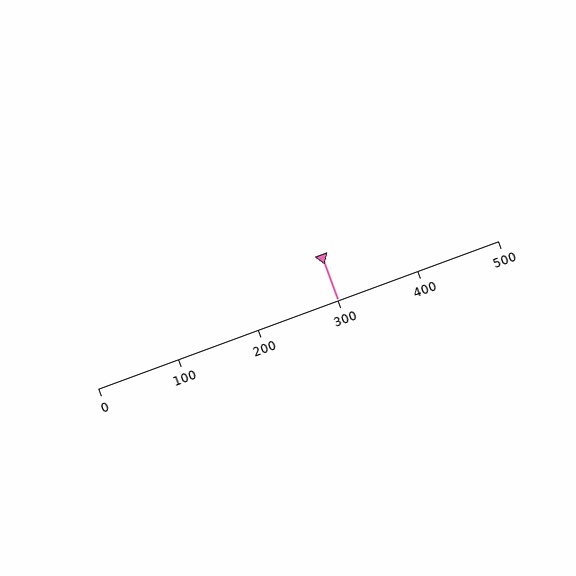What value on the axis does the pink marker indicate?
The marker indicates approximately 300.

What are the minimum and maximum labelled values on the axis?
The axis runs from 0 to 500.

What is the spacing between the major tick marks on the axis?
The major ticks are spaced 100 apart.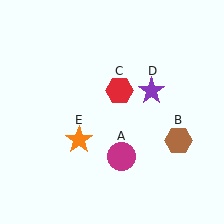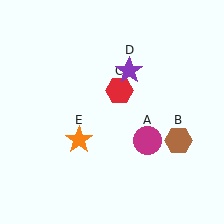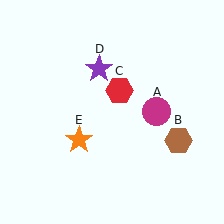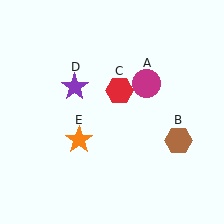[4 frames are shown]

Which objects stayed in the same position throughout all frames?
Brown hexagon (object B) and red hexagon (object C) and orange star (object E) remained stationary.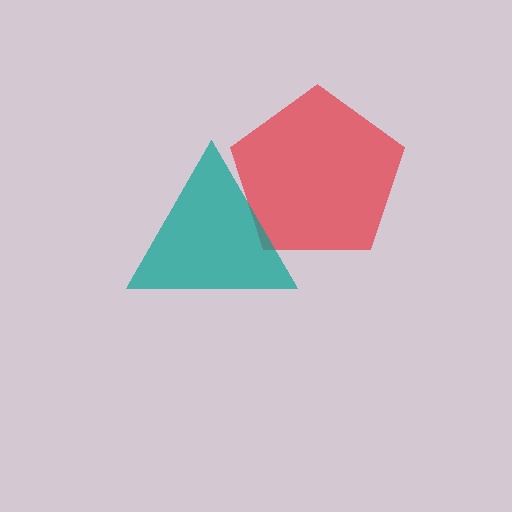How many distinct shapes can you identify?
There are 2 distinct shapes: a red pentagon, a teal triangle.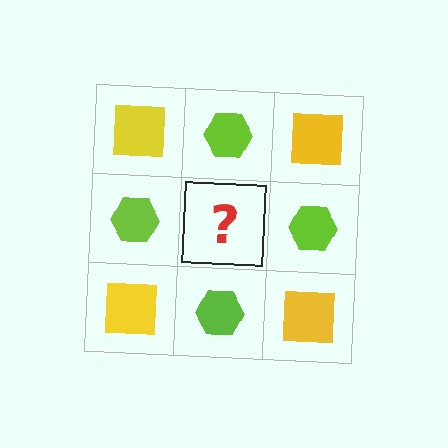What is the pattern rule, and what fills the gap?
The rule is that it alternates yellow square and lime hexagon in a checkerboard pattern. The gap should be filled with a yellow square.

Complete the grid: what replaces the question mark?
The question mark should be replaced with a yellow square.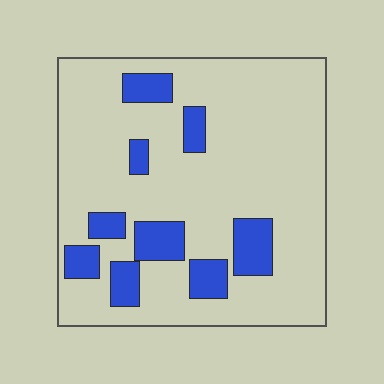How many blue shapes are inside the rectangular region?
9.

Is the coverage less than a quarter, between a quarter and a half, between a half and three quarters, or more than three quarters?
Less than a quarter.